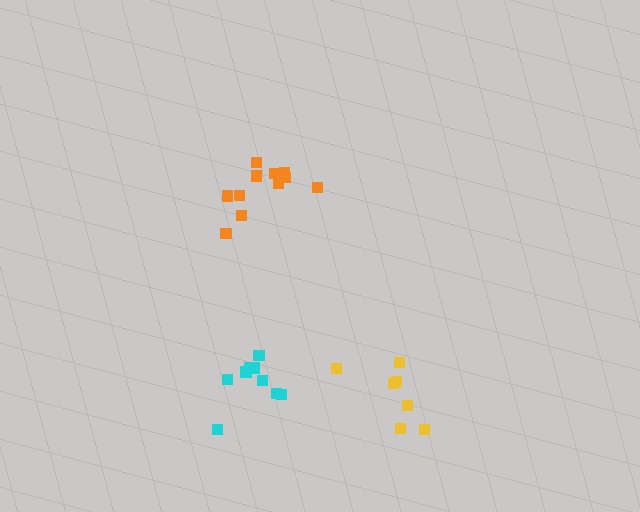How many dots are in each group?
Group 1: 7 dots, Group 2: 12 dots, Group 3: 9 dots (28 total).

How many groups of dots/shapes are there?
There are 3 groups.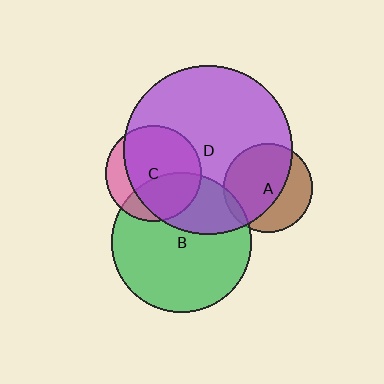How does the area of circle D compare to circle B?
Approximately 1.4 times.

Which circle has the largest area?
Circle D (purple).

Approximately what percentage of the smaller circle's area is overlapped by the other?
Approximately 75%.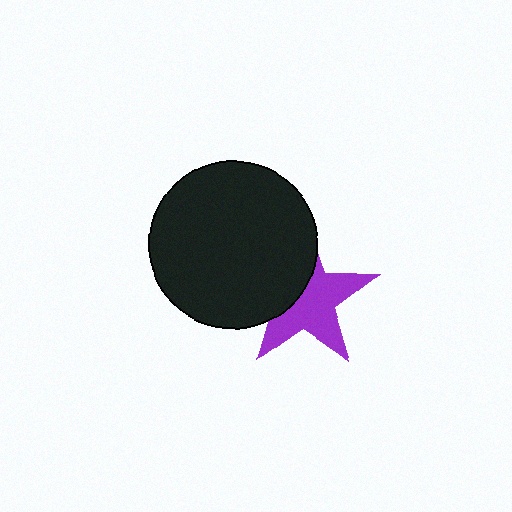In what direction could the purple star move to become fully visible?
The purple star could move right. That would shift it out from behind the black circle entirely.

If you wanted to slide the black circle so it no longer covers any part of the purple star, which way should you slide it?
Slide it left — that is the most direct way to separate the two shapes.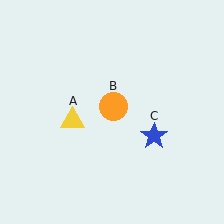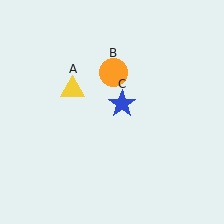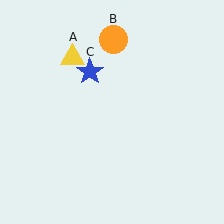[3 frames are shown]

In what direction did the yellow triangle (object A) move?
The yellow triangle (object A) moved up.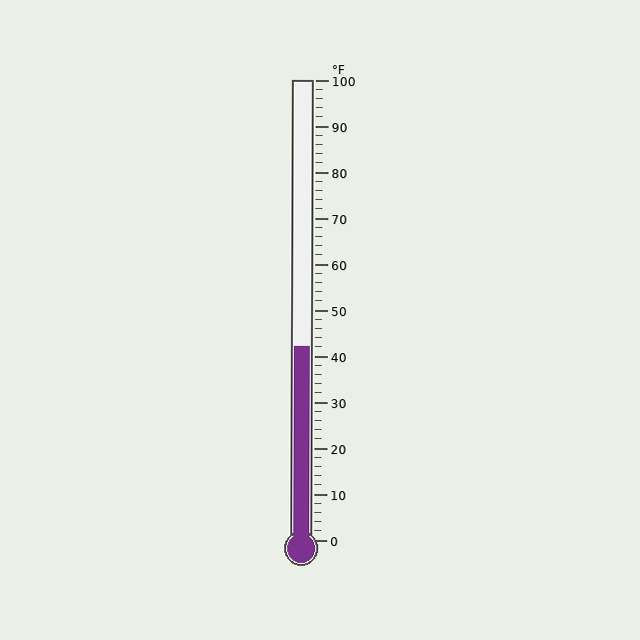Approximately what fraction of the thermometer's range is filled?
The thermometer is filled to approximately 40% of its range.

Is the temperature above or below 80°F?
The temperature is below 80°F.